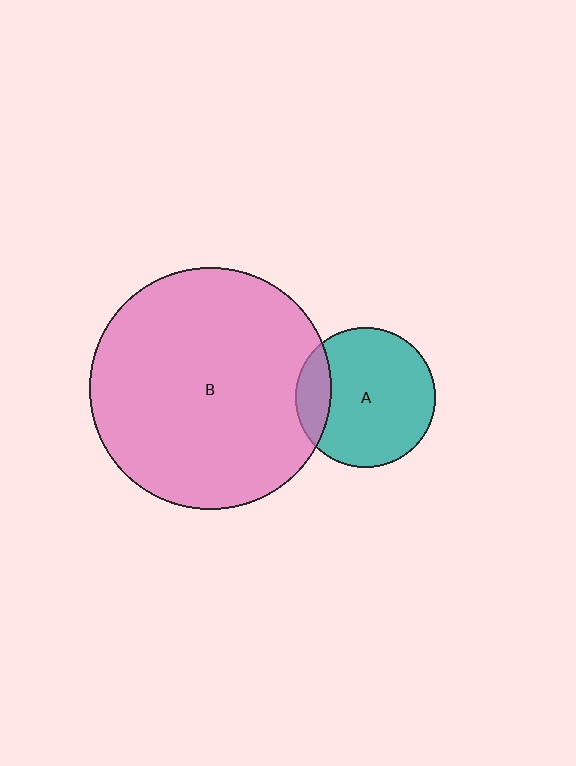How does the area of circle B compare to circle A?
Approximately 3.0 times.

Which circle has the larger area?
Circle B (pink).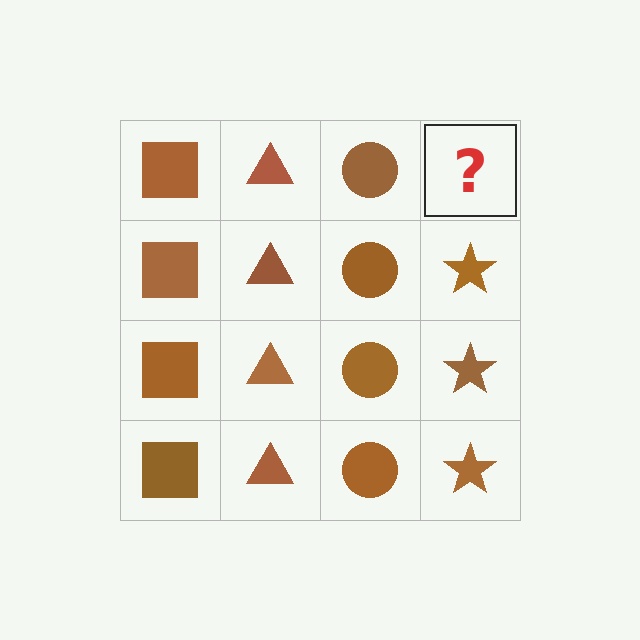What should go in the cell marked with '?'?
The missing cell should contain a brown star.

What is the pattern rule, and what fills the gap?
The rule is that each column has a consistent shape. The gap should be filled with a brown star.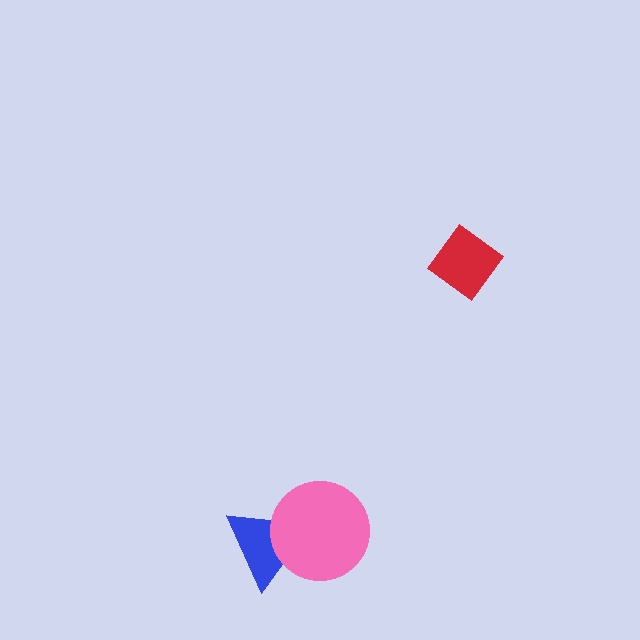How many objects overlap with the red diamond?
0 objects overlap with the red diamond.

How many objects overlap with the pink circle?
1 object overlaps with the pink circle.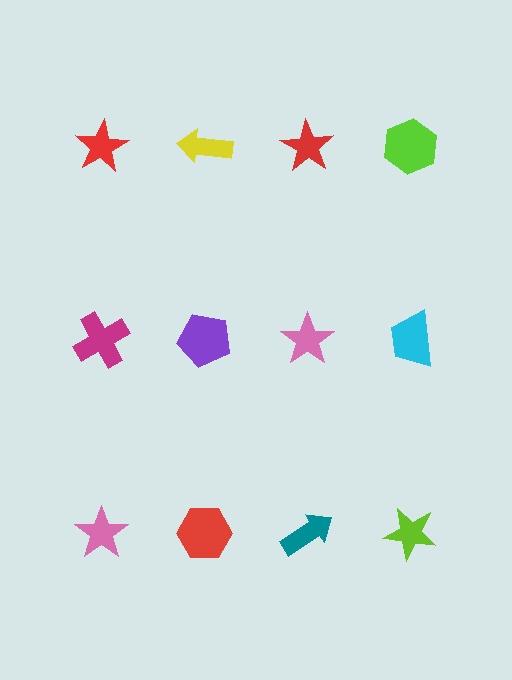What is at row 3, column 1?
A pink star.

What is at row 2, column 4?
A cyan trapezoid.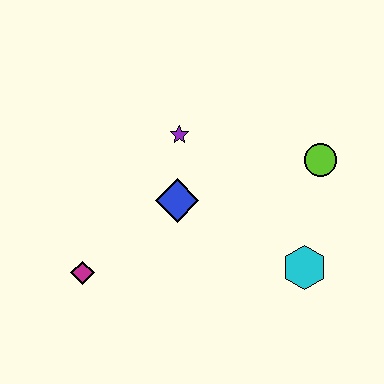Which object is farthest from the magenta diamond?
The lime circle is farthest from the magenta diamond.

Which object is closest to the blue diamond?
The purple star is closest to the blue diamond.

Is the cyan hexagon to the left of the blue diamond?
No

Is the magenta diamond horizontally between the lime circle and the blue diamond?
No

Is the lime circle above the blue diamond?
Yes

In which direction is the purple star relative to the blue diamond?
The purple star is above the blue diamond.